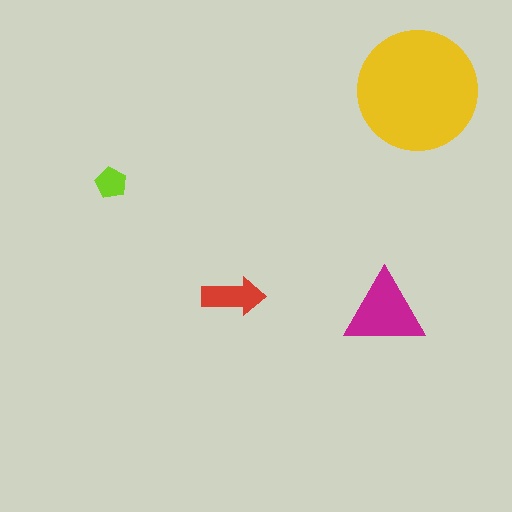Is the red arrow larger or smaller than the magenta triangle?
Smaller.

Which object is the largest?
The yellow circle.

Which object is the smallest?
The lime pentagon.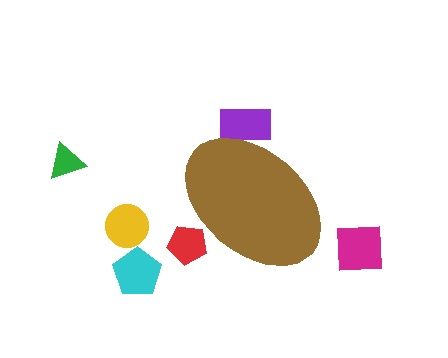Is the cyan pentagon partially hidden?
No, the cyan pentagon is fully visible.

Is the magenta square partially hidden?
No, the magenta square is fully visible.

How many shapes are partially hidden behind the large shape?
2 shapes are partially hidden.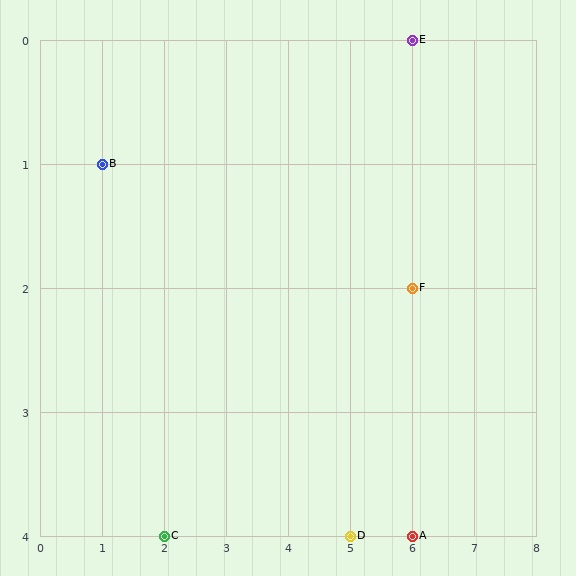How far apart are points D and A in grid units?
Points D and A are 1 column apart.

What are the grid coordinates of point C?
Point C is at grid coordinates (2, 4).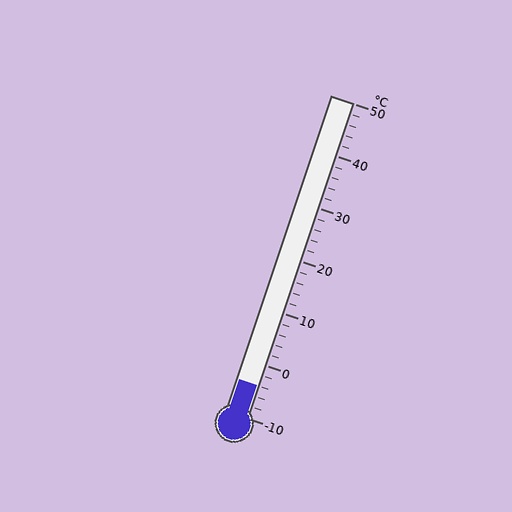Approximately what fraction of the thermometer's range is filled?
The thermometer is filled to approximately 10% of its range.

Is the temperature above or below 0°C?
The temperature is below 0°C.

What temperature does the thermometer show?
The thermometer shows approximately -4°C.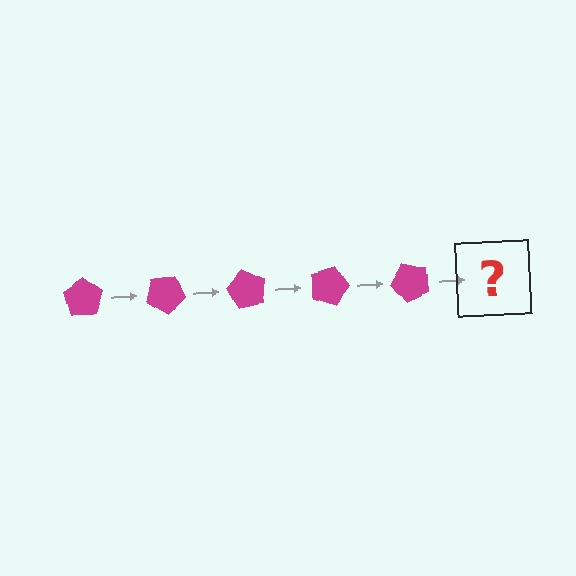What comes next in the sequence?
The next element should be a magenta pentagon rotated 150 degrees.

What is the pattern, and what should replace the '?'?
The pattern is that the pentagon rotates 30 degrees each step. The '?' should be a magenta pentagon rotated 150 degrees.